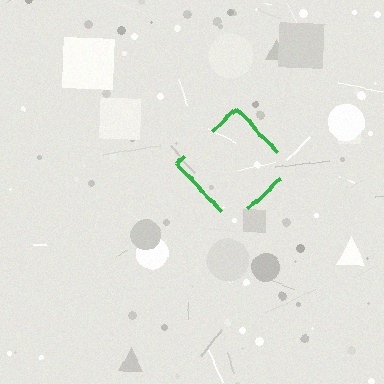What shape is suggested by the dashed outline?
The dashed outline suggests a diamond.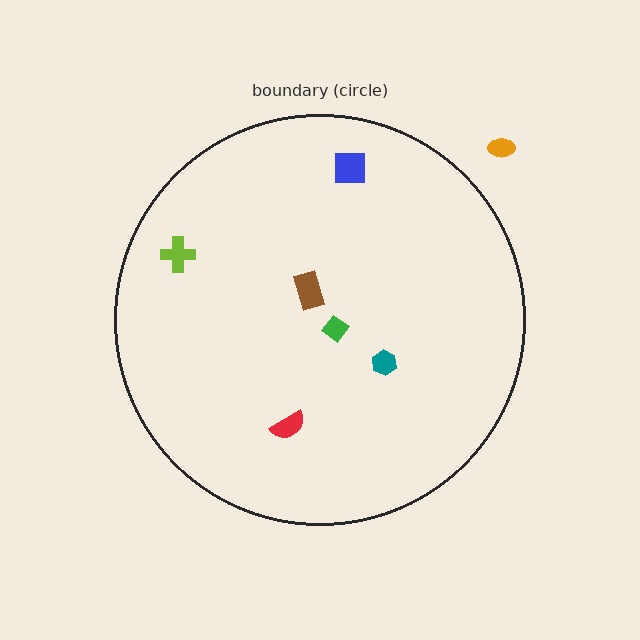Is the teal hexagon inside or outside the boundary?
Inside.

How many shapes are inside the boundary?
6 inside, 1 outside.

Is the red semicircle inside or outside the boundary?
Inside.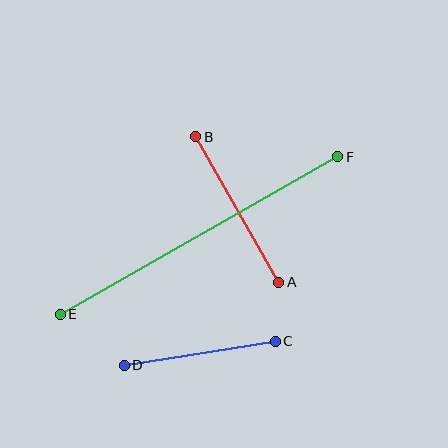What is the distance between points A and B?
The distance is approximately 168 pixels.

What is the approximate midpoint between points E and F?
The midpoint is at approximately (199, 236) pixels.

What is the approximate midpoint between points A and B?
The midpoint is at approximately (237, 209) pixels.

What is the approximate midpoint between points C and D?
The midpoint is at approximately (200, 353) pixels.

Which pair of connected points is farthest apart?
Points E and F are farthest apart.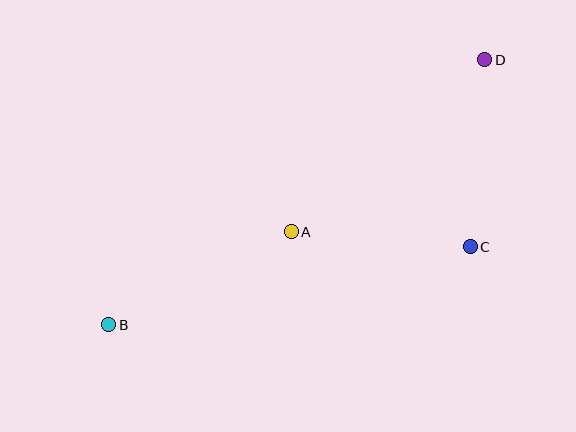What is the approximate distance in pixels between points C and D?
The distance between C and D is approximately 187 pixels.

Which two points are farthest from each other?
Points B and D are farthest from each other.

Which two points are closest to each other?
Points A and C are closest to each other.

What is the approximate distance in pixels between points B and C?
The distance between B and C is approximately 370 pixels.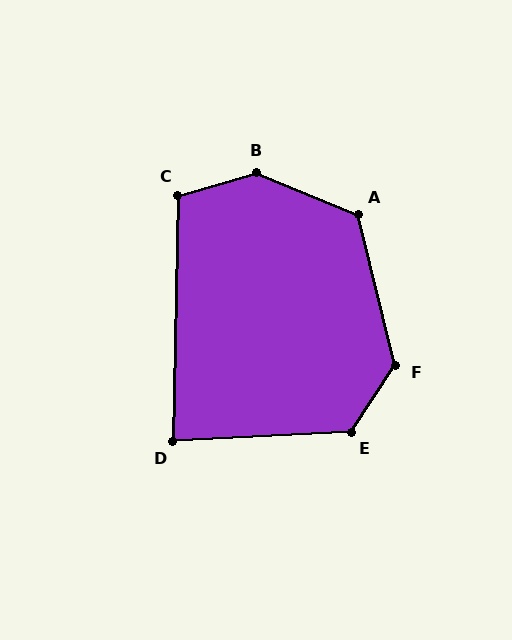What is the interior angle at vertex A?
Approximately 126 degrees (obtuse).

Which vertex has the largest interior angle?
B, at approximately 142 degrees.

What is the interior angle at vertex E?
Approximately 127 degrees (obtuse).